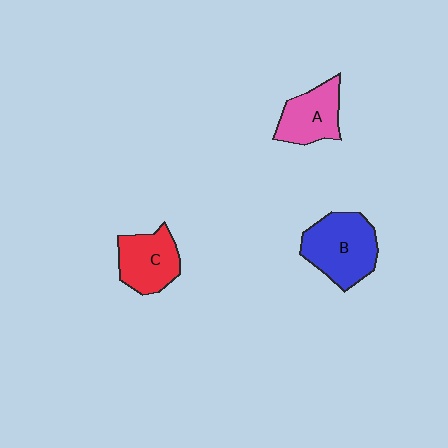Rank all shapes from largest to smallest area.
From largest to smallest: B (blue), C (red), A (pink).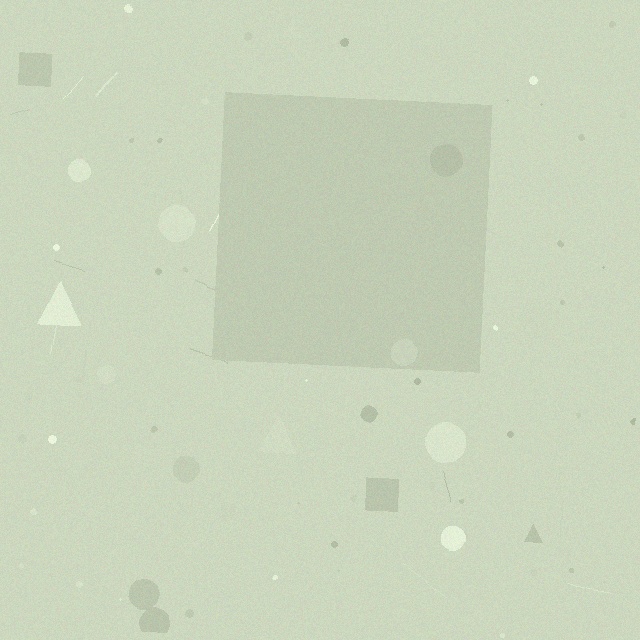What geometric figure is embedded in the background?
A square is embedded in the background.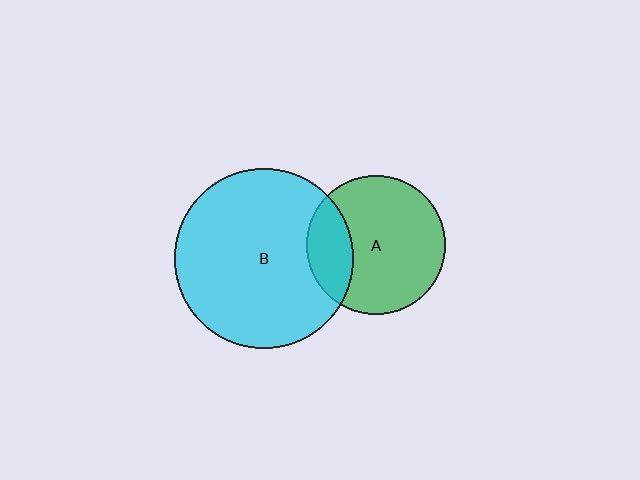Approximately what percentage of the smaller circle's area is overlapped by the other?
Approximately 25%.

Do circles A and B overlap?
Yes.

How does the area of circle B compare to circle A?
Approximately 1.7 times.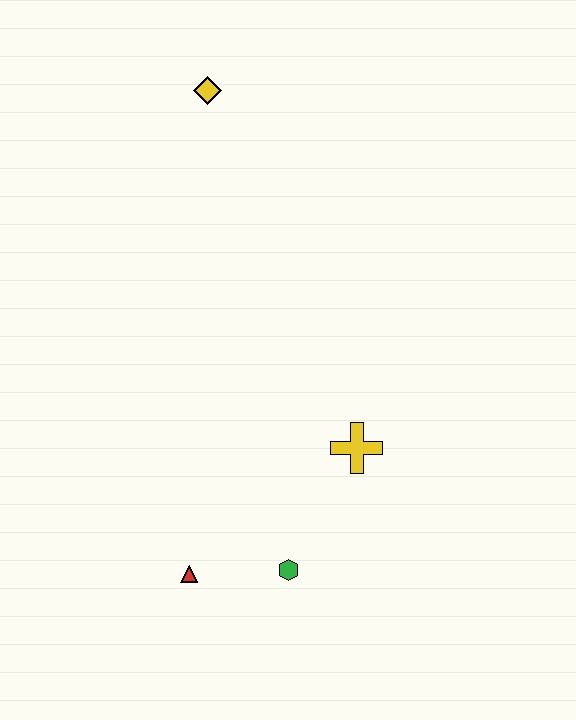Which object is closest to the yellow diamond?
The yellow cross is closest to the yellow diamond.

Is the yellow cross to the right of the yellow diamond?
Yes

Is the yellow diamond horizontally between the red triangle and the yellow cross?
Yes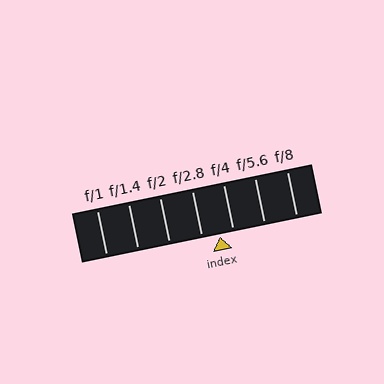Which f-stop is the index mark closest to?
The index mark is closest to f/4.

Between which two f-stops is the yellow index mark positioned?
The index mark is between f/2.8 and f/4.